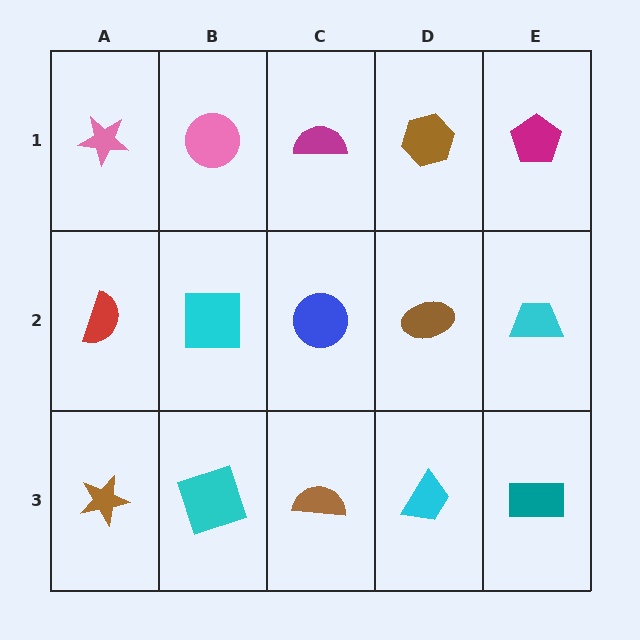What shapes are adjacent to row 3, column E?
A cyan trapezoid (row 2, column E), a cyan trapezoid (row 3, column D).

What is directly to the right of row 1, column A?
A pink circle.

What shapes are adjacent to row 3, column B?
A cyan square (row 2, column B), a brown star (row 3, column A), a brown semicircle (row 3, column C).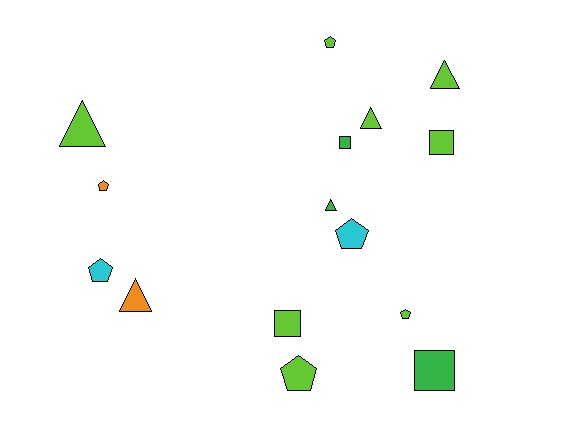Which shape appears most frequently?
Pentagon, with 6 objects.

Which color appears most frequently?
Lime, with 8 objects.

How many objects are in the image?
There are 15 objects.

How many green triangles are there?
There is 1 green triangle.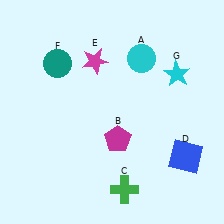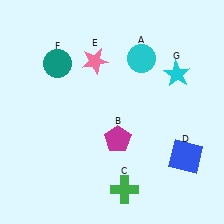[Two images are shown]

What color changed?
The star (E) changed from magenta in Image 1 to pink in Image 2.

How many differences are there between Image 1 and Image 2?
There is 1 difference between the two images.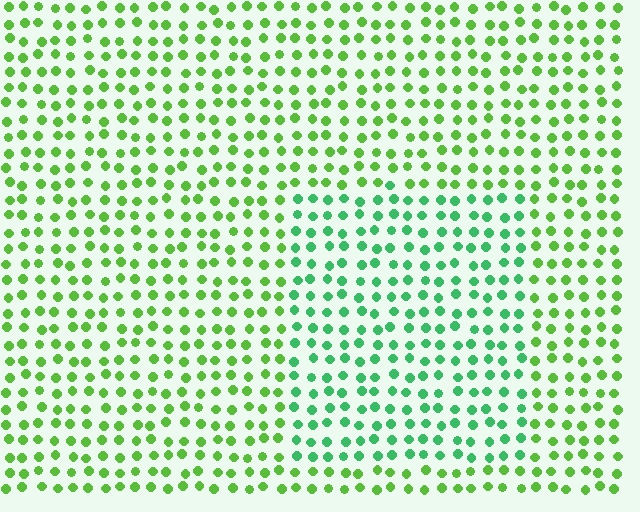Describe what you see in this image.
The image is filled with small lime elements in a uniform arrangement. A rectangle-shaped region is visible where the elements are tinted to a slightly different hue, forming a subtle color boundary.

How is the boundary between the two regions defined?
The boundary is defined purely by a slight shift in hue (about 35 degrees). Spacing, size, and orientation are identical on both sides.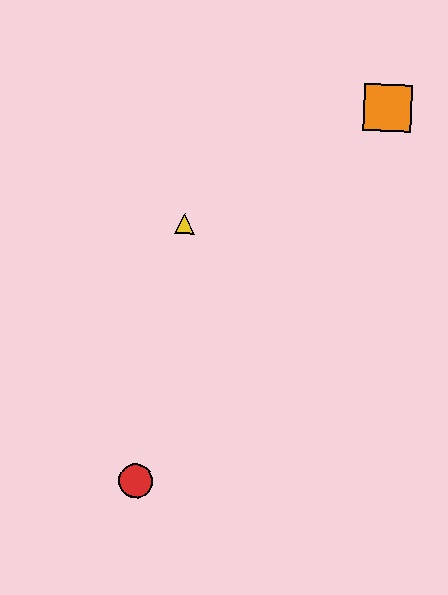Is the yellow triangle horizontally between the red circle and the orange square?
Yes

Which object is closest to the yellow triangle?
The orange square is closest to the yellow triangle.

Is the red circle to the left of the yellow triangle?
Yes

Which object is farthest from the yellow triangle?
The red circle is farthest from the yellow triangle.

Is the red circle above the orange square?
No